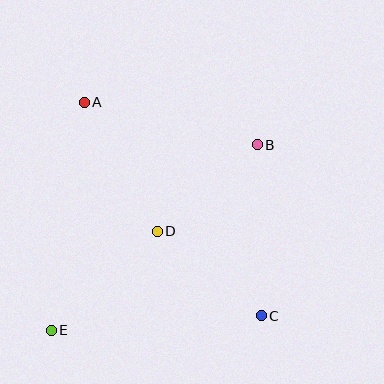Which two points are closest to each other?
Points B and D are closest to each other.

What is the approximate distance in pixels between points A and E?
The distance between A and E is approximately 230 pixels.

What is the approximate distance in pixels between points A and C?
The distance between A and C is approximately 277 pixels.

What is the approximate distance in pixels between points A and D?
The distance between A and D is approximately 148 pixels.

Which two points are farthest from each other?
Points B and E are farthest from each other.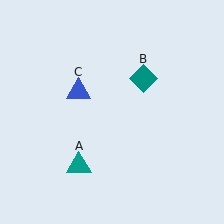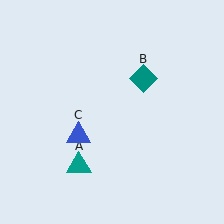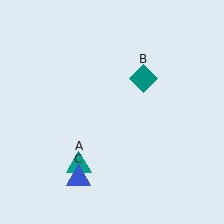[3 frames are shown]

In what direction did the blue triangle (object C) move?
The blue triangle (object C) moved down.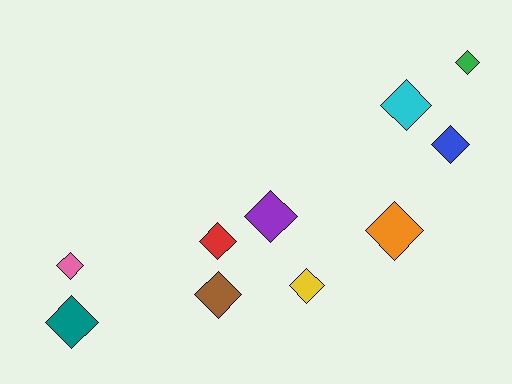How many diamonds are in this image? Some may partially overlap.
There are 10 diamonds.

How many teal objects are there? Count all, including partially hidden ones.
There is 1 teal object.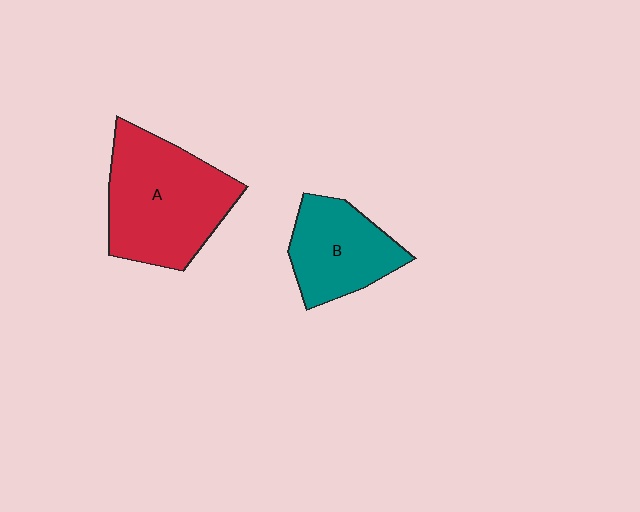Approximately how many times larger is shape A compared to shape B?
Approximately 1.5 times.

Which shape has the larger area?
Shape A (red).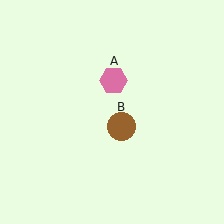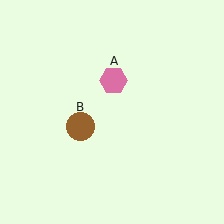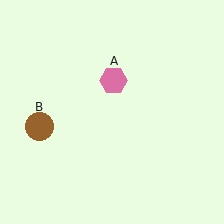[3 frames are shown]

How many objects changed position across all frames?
1 object changed position: brown circle (object B).